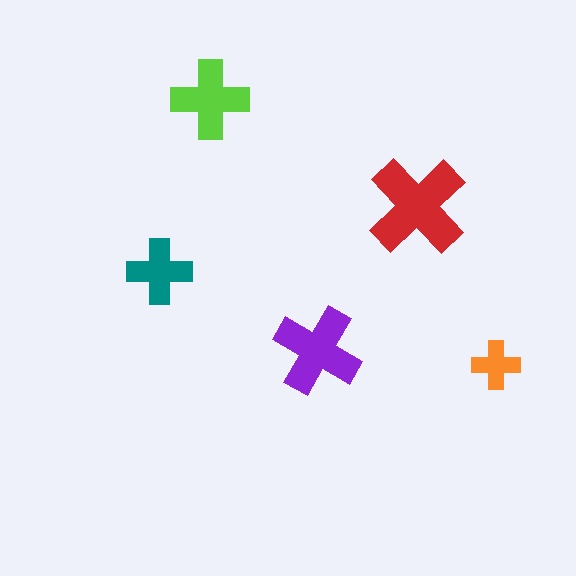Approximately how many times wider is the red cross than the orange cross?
About 2 times wider.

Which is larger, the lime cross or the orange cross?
The lime one.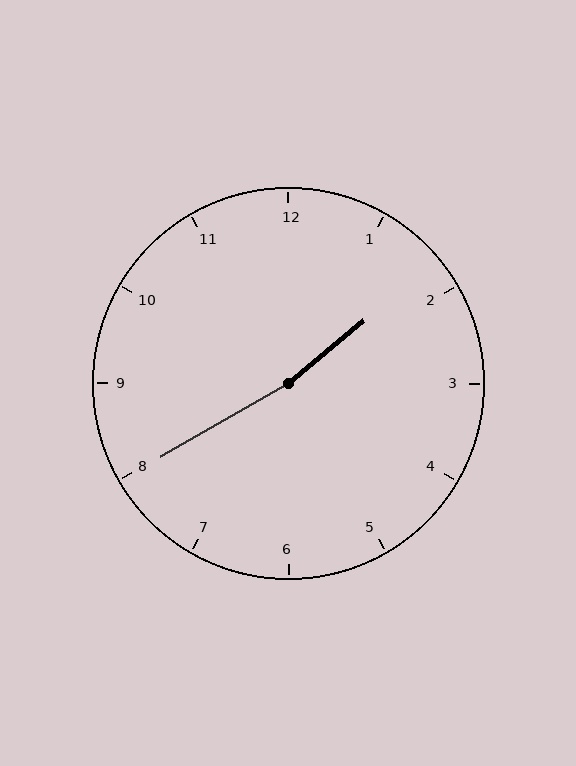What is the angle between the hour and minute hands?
Approximately 170 degrees.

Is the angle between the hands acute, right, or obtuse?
It is obtuse.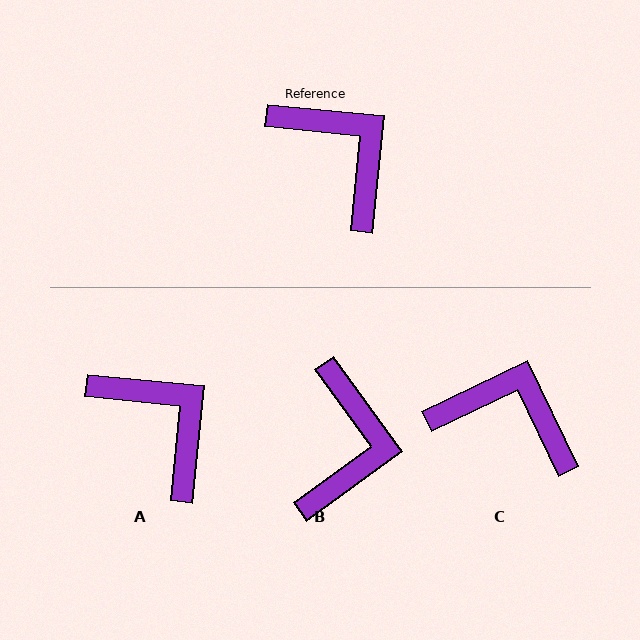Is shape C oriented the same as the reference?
No, it is off by about 31 degrees.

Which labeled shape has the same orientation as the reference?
A.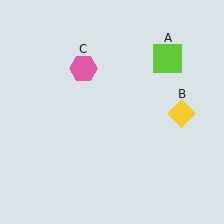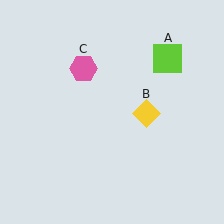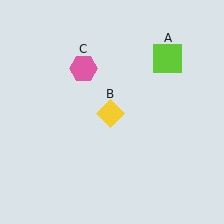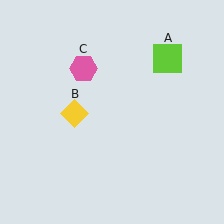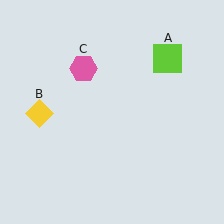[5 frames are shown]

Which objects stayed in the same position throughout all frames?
Lime square (object A) and pink hexagon (object C) remained stationary.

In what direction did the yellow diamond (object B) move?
The yellow diamond (object B) moved left.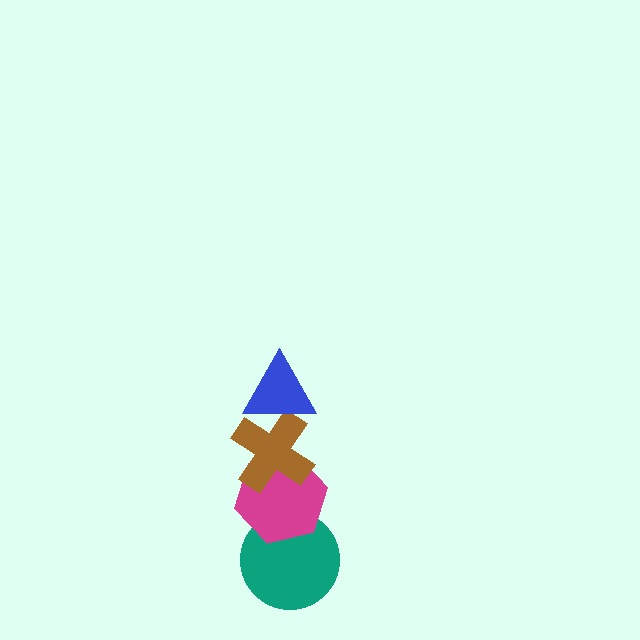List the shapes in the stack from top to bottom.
From top to bottom: the blue triangle, the brown cross, the magenta hexagon, the teal circle.